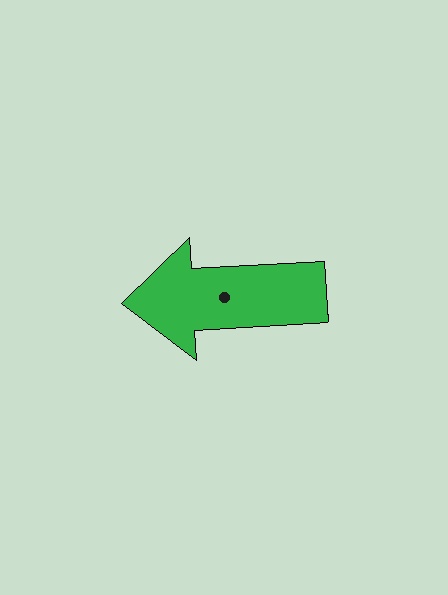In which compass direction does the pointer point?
West.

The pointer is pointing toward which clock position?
Roughly 9 o'clock.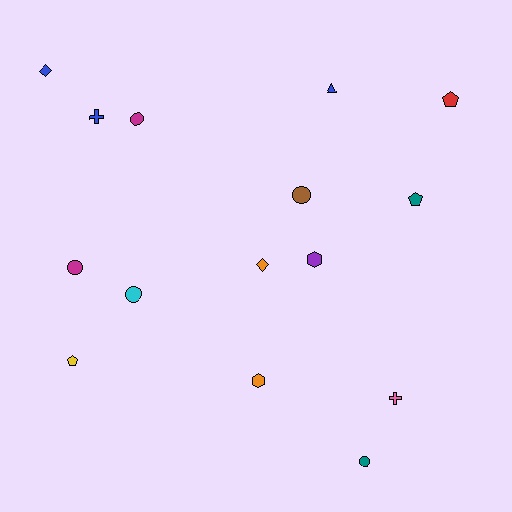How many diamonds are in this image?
There are 2 diamonds.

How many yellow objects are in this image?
There is 1 yellow object.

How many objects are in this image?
There are 15 objects.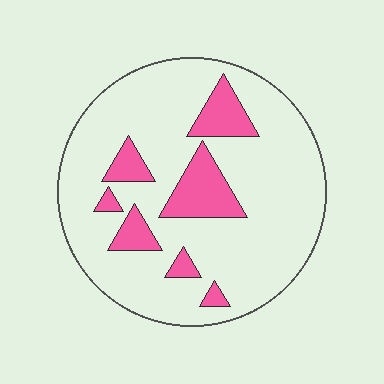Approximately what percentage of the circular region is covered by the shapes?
Approximately 20%.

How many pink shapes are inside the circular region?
7.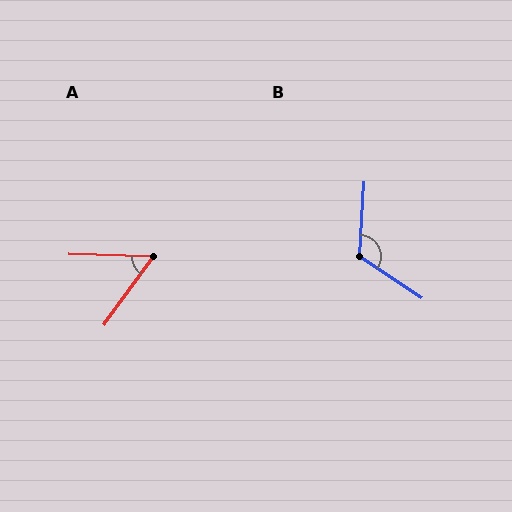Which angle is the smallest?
A, at approximately 56 degrees.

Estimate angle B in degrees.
Approximately 120 degrees.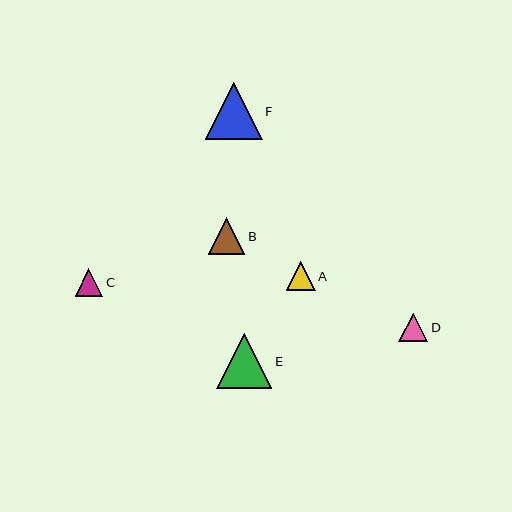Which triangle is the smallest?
Triangle C is the smallest with a size of approximately 27 pixels.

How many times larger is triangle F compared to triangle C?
Triangle F is approximately 2.1 times the size of triangle C.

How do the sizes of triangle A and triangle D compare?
Triangle A and triangle D are approximately the same size.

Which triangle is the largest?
Triangle F is the largest with a size of approximately 56 pixels.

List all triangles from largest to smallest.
From largest to smallest: F, E, B, A, D, C.